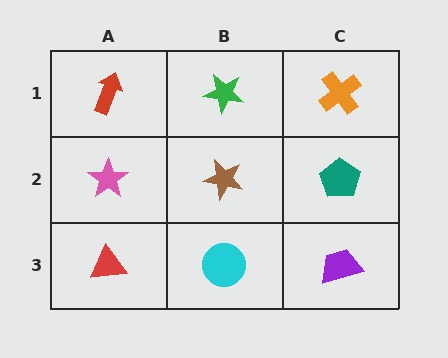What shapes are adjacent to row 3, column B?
A brown star (row 2, column B), a red triangle (row 3, column A), a purple trapezoid (row 3, column C).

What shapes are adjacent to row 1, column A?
A pink star (row 2, column A), a green star (row 1, column B).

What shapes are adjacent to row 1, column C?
A teal pentagon (row 2, column C), a green star (row 1, column B).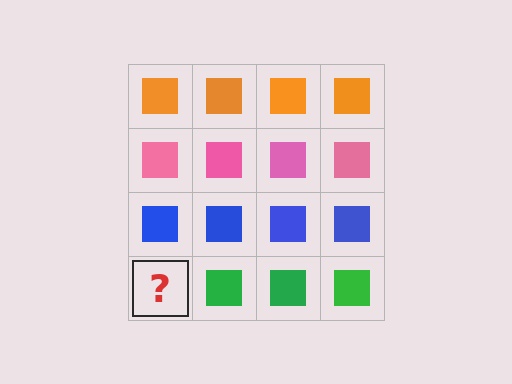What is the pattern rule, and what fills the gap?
The rule is that each row has a consistent color. The gap should be filled with a green square.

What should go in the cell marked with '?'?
The missing cell should contain a green square.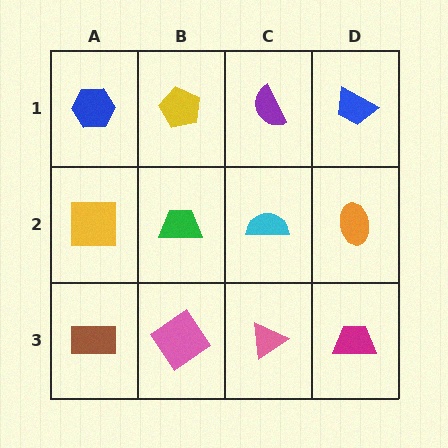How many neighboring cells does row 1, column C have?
3.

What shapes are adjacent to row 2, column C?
A purple semicircle (row 1, column C), a pink triangle (row 3, column C), a green trapezoid (row 2, column B), an orange ellipse (row 2, column D).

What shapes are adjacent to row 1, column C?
A cyan semicircle (row 2, column C), a yellow pentagon (row 1, column B), a blue trapezoid (row 1, column D).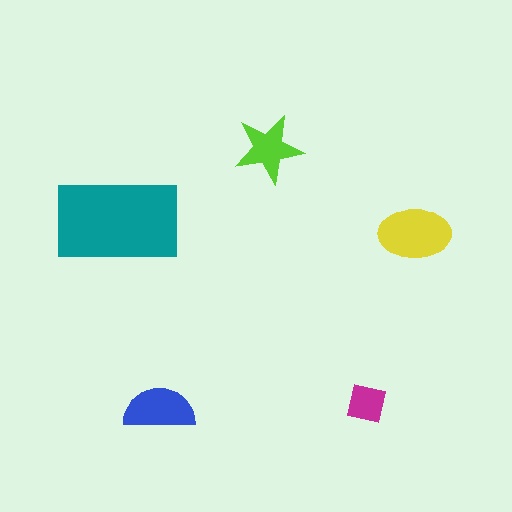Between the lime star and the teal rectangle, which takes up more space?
The teal rectangle.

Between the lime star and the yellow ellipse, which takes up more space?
The yellow ellipse.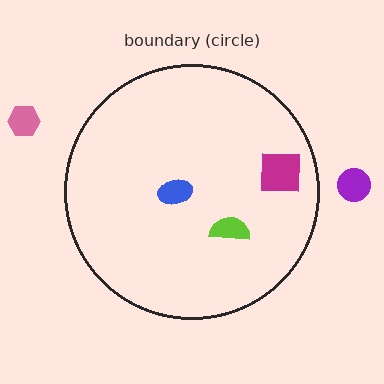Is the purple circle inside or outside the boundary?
Outside.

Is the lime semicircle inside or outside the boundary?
Inside.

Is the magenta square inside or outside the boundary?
Inside.